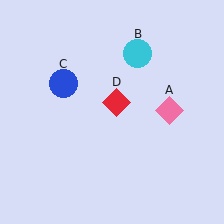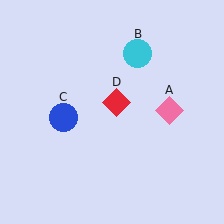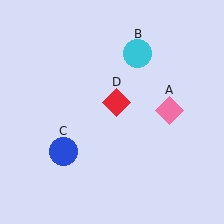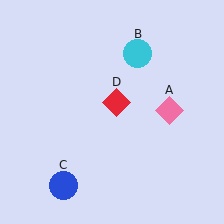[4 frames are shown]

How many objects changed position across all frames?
1 object changed position: blue circle (object C).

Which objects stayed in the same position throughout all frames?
Pink diamond (object A) and cyan circle (object B) and red diamond (object D) remained stationary.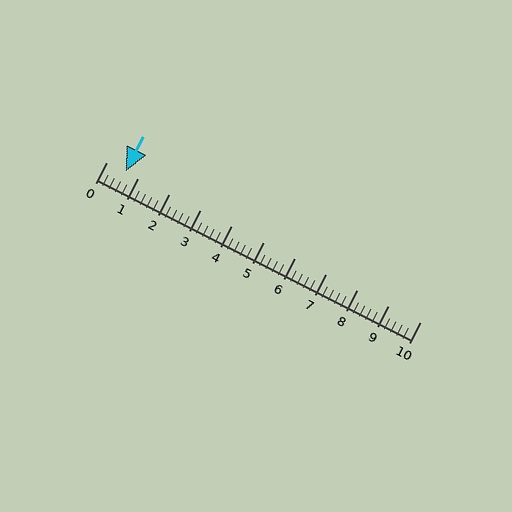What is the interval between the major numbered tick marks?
The major tick marks are spaced 1 units apart.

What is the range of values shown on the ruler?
The ruler shows values from 0 to 10.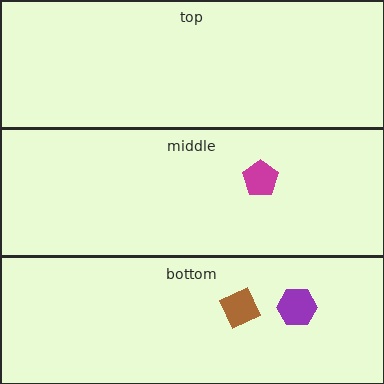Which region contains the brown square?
The bottom region.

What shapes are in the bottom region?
The purple hexagon, the brown square.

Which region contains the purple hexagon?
The bottom region.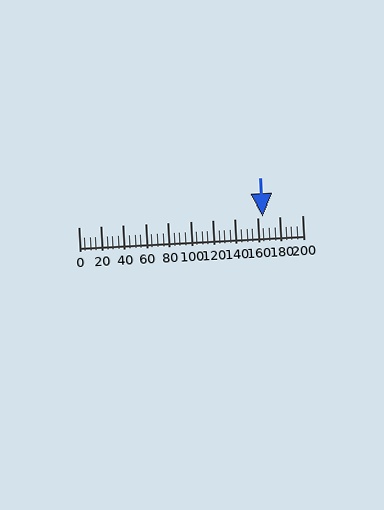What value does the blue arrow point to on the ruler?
The blue arrow points to approximately 165.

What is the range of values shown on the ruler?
The ruler shows values from 0 to 200.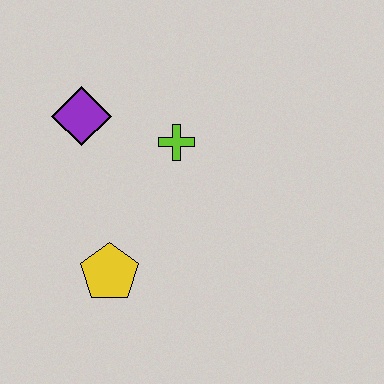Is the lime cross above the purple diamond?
No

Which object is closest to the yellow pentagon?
The lime cross is closest to the yellow pentagon.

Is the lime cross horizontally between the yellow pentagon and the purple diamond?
No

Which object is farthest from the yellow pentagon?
The purple diamond is farthest from the yellow pentagon.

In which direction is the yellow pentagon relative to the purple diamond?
The yellow pentagon is below the purple diamond.